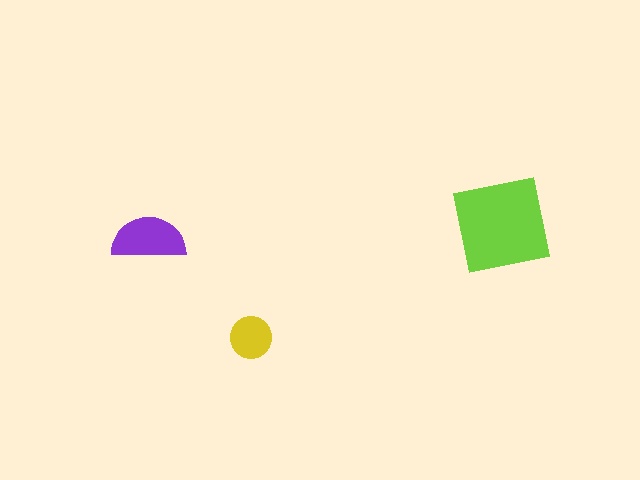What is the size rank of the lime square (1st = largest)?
1st.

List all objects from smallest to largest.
The yellow circle, the purple semicircle, the lime square.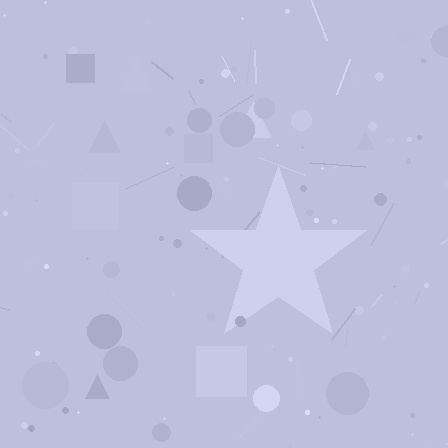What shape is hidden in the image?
A star is hidden in the image.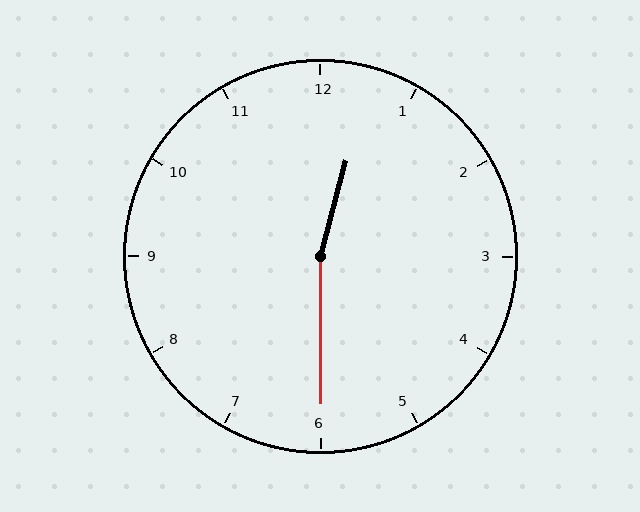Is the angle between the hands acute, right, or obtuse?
It is obtuse.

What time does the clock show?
12:30.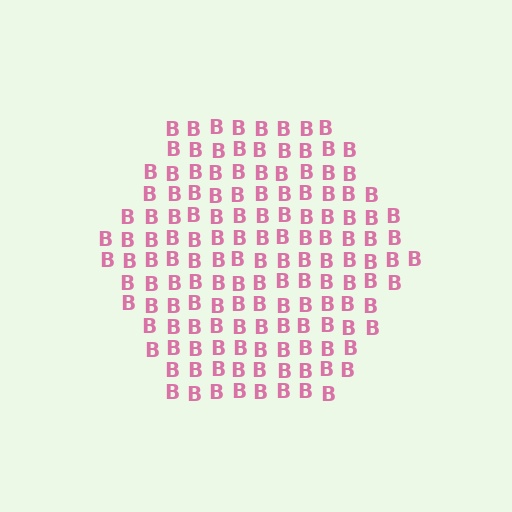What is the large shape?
The large shape is a hexagon.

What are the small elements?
The small elements are letter B's.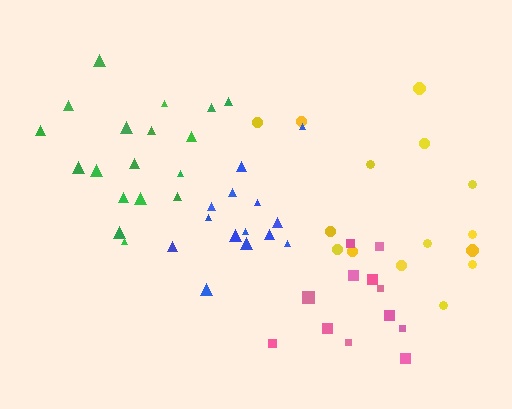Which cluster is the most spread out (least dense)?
Yellow.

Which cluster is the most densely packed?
Blue.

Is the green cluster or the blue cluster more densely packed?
Blue.